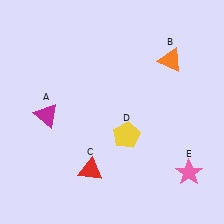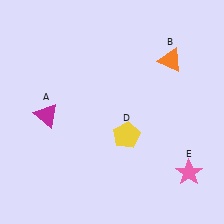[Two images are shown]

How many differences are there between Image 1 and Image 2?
There is 1 difference between the two images.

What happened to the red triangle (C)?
The red triangle (C) was removed in Image 2. It was in the bottom-left area of Image 1.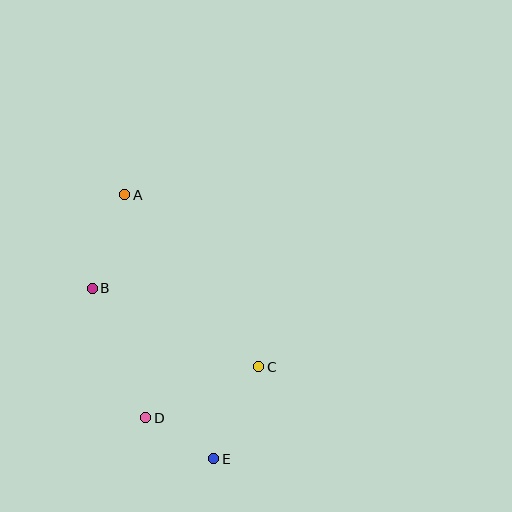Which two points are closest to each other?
Points D and E are closest to each other.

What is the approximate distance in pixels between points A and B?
The distance between A and B is approximately 99 pixels.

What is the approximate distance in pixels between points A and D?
The distance between A and D is approximately 224 pixels.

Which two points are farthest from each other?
Points A and E are farthest from each other.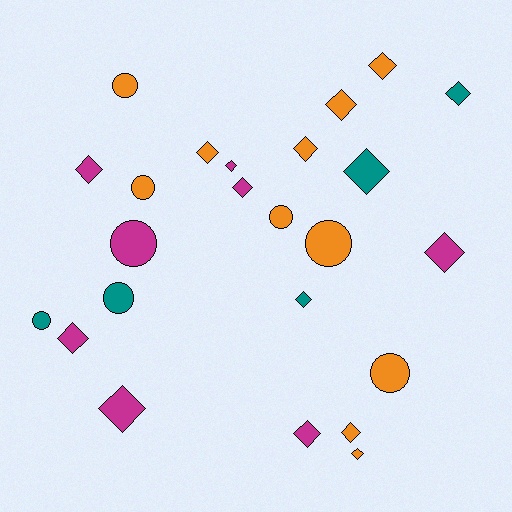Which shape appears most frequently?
Diamond, with 16 objects.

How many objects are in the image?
There are 24 objects.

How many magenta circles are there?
There is 1 magenta circle.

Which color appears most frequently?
Orange, with 11 objects.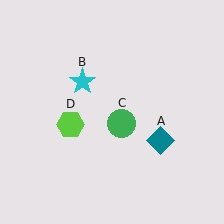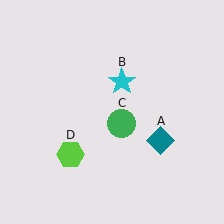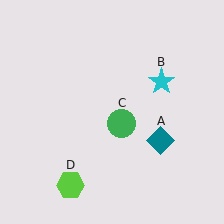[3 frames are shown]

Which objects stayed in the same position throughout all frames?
Teal diamond (object A) and green circle (object C) remained stationary.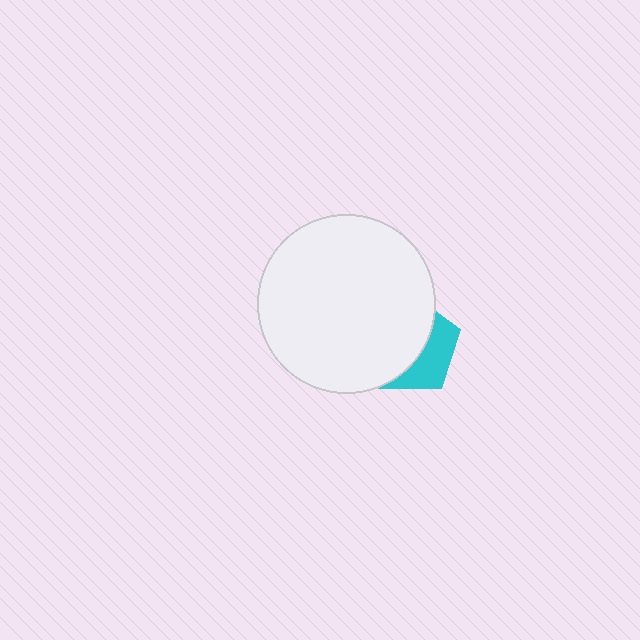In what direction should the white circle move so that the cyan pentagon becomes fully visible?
The white circle should move left. That is the shortest direction to clear the overlap and leave the cyan pentagon fully visible.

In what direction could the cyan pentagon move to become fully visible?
The cyan pentagon could move right. That would shift it out from behind the white circle entirely.